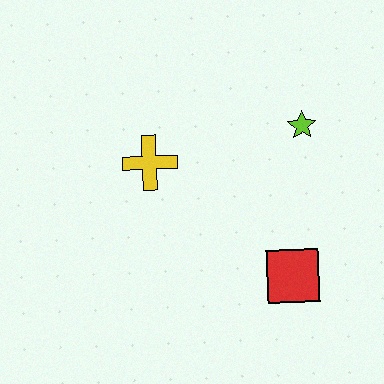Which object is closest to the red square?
The lime star is closest to the red square.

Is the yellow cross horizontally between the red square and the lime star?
No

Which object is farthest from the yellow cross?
The red square is farthest from the yellow cross.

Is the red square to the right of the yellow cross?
Yes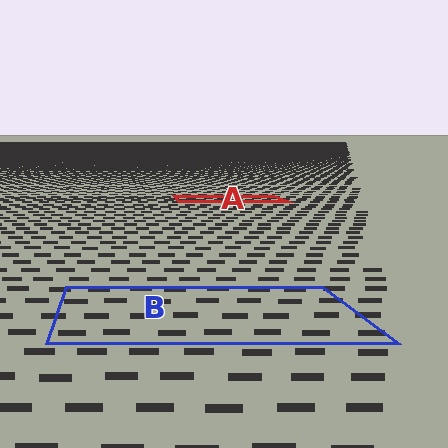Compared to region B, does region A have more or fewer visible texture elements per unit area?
Region A has more texture elements per unit area — they are packed more densely because it is farther away.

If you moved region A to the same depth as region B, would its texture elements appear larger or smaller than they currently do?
They would appear larger. At a closer depth, the same texture elements are projected at a bigger on-screen size.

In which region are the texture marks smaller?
The texture marks are smaller in region A, because it is farther away.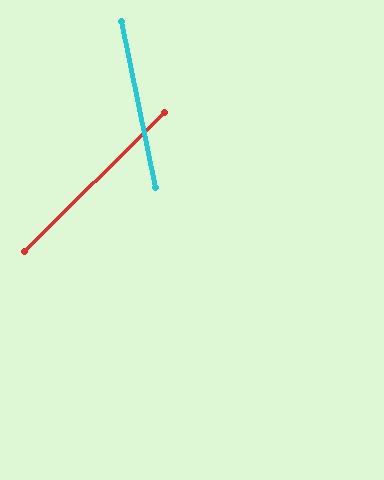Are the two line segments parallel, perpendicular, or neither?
Neither parallel nor perpendicular — they differ by about 56°.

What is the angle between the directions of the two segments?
Approximately 56 degrees.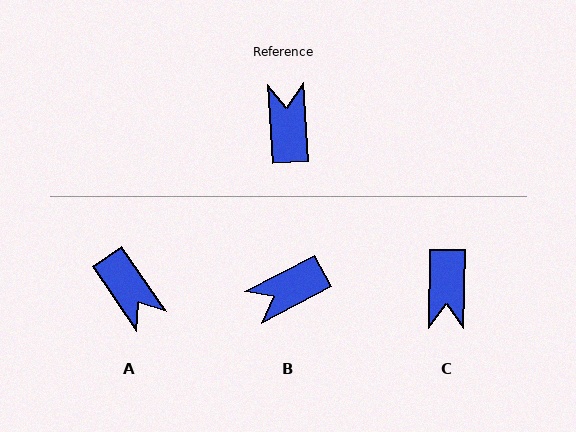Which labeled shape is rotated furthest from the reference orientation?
C, about 175 degrees away.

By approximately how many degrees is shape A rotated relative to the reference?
Approximately 150 degrees clockwise.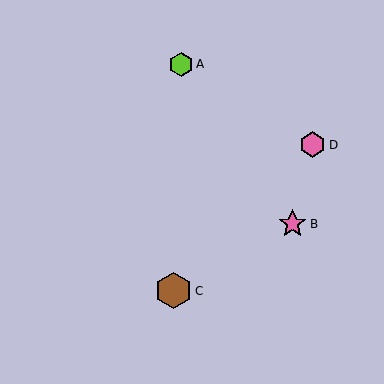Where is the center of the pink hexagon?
The center of the pink hexagon is at (313, 145).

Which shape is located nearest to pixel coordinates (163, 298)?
The brown hexagon (labeled C) at (173, 291) is nearest to that location.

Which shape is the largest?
The brown hexagon (labeled C) is the largest.